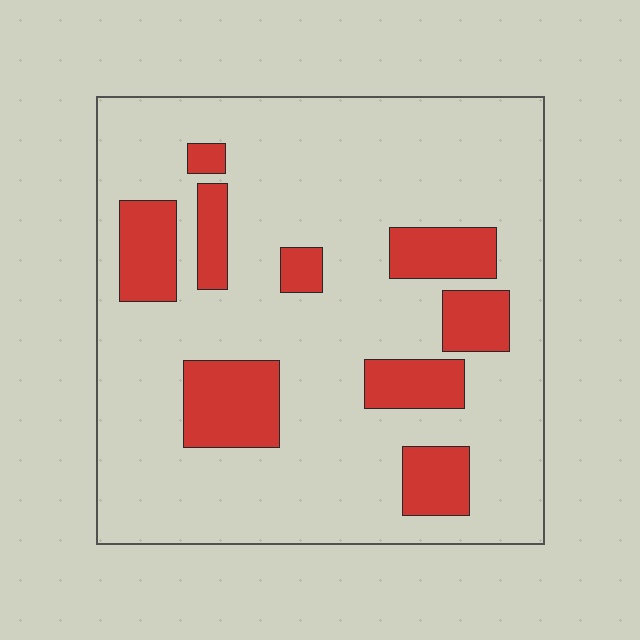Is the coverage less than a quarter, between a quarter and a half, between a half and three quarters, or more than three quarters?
Less than a quarter.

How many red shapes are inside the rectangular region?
9.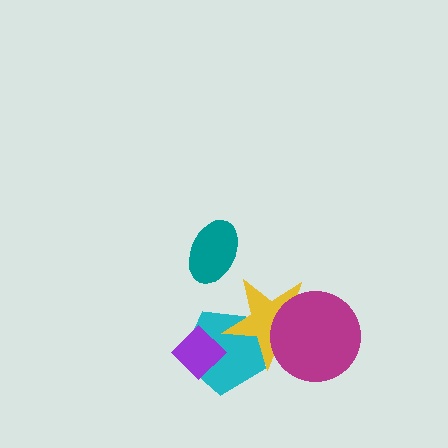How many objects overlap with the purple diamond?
1 object overlaps with the purple diamond.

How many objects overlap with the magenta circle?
1 object overlaps with the magenta circle.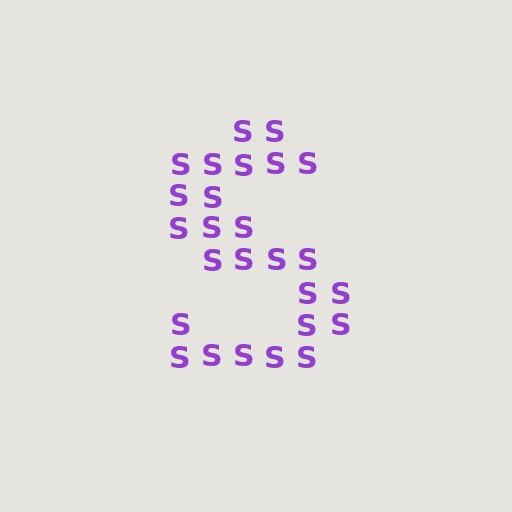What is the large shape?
The large shape is the letter S.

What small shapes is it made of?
It is made of small letter S's.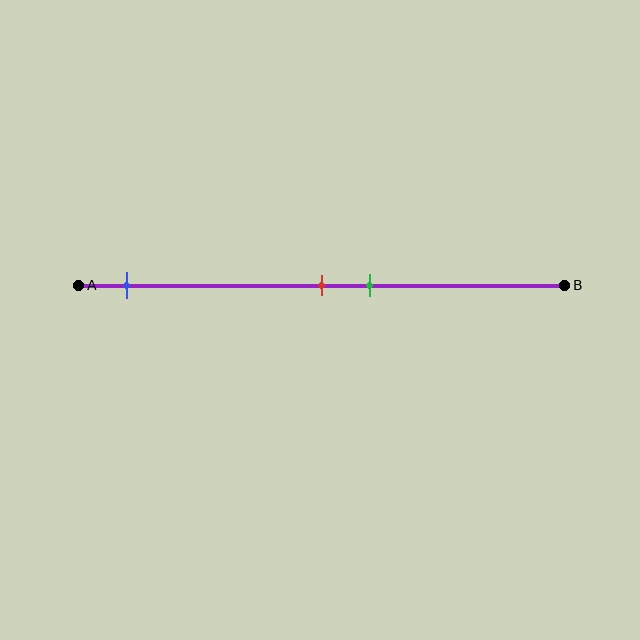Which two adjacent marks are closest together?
The red and green marks are the closest adjacent pair.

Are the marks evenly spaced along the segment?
No, the marks are not evenly spaced.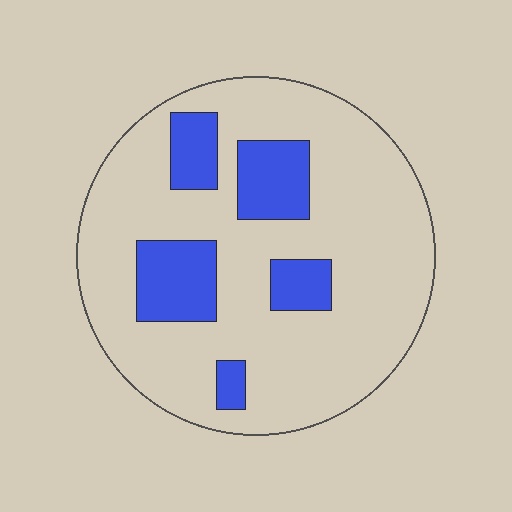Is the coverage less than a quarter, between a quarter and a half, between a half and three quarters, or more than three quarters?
Less than a quarter.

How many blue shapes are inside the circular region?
5.